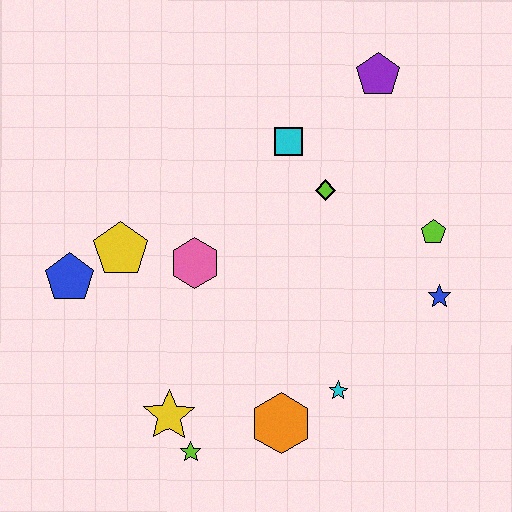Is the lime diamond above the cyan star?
Yes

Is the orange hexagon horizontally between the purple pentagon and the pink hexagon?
Yes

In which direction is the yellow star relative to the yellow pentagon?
The yellow star is below the yellow pentagon.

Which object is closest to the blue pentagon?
The yellow pentagon is closest to the blue pentagon.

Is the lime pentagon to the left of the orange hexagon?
No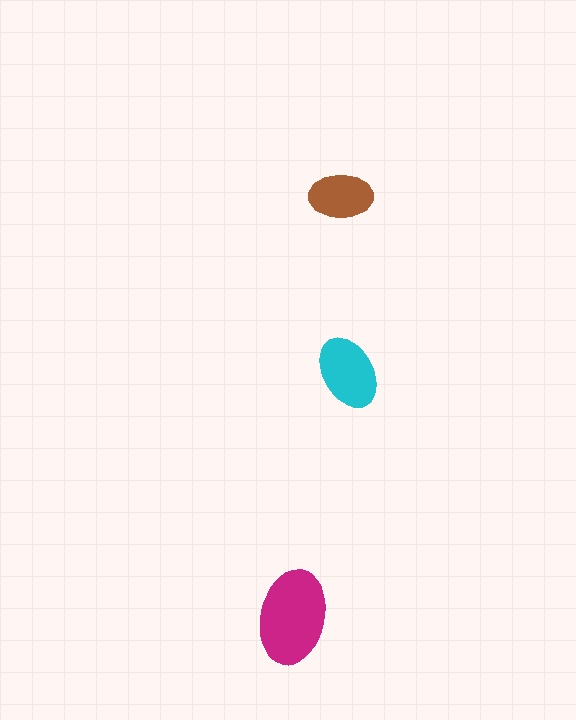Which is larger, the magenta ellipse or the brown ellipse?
The magenta one.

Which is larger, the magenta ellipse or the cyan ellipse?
The magenta one.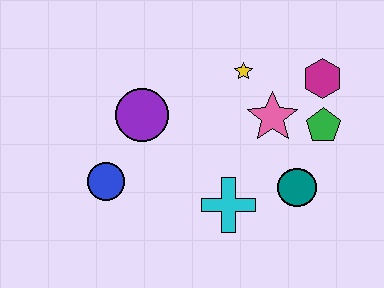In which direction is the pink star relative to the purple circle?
The pink star is to the right of the purple circle.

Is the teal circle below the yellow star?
Yes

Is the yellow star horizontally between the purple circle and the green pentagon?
Yes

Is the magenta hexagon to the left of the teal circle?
No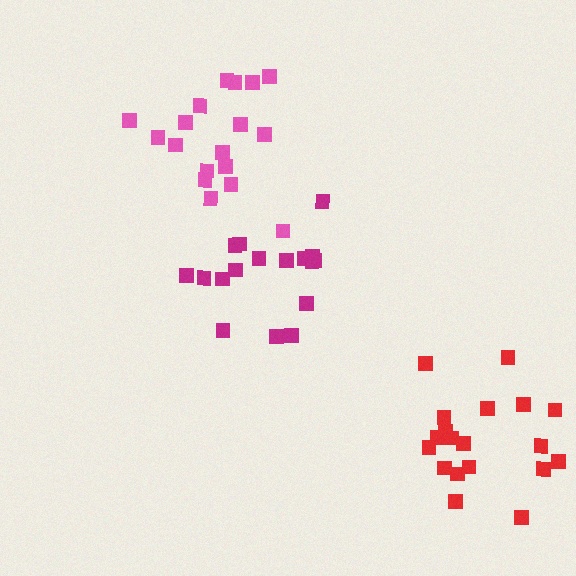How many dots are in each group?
Group 1: 19 dots, Group 2: 17 dots, Group 3: 18 dots (54 total).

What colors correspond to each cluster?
The clusters are colored: red, magenta, pink.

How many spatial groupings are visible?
There are 3 spatial groupings.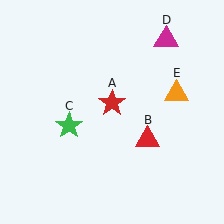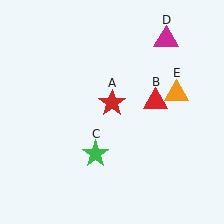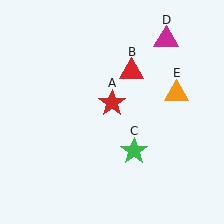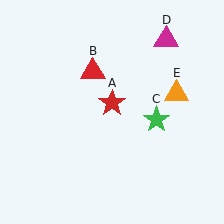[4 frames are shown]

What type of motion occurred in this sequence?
The red triangle (object B), green star (object C) rotated counterclockwise around the center of the scene.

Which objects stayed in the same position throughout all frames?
Red star (object A) and magenta triangle (object D) and orange triangle (object E) remained stationary.